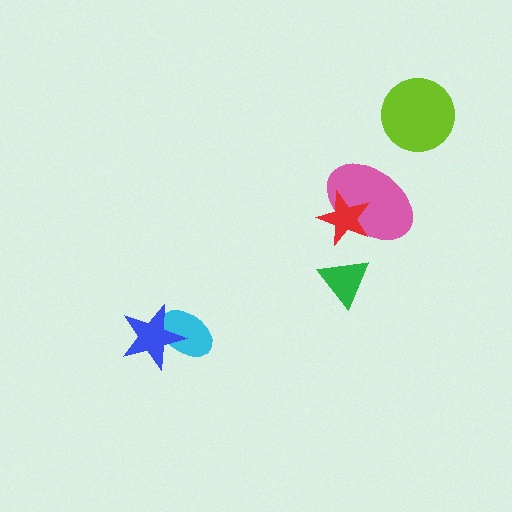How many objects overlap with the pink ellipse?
1 object overlaps with the pink ellipse.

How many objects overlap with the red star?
1 object overlaps with the red star.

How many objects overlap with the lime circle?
0 objects overlap with the lime circle.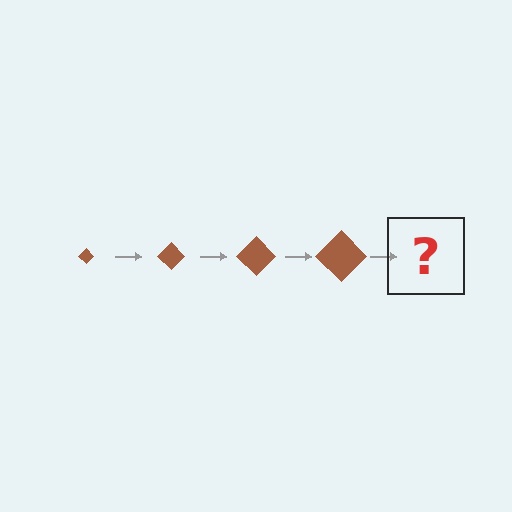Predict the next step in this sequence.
The next step is a brown diamond, larger than the previous one.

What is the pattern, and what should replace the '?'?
The pattern is that the diamond gets progressively larger each step. The '?' should be a brown diamond, larger than the previous one.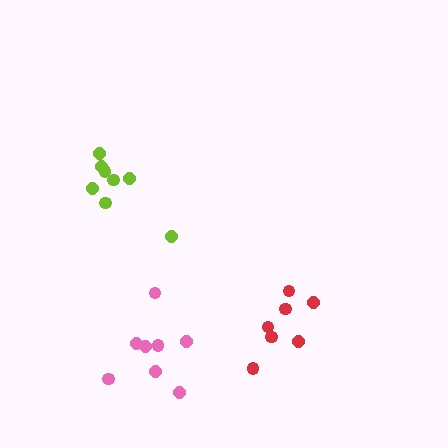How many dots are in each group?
Group 1: 8 dots, Group 2: 7 dots, Group 3: 8 dots (23 total).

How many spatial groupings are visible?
There are 3 spatial groupings.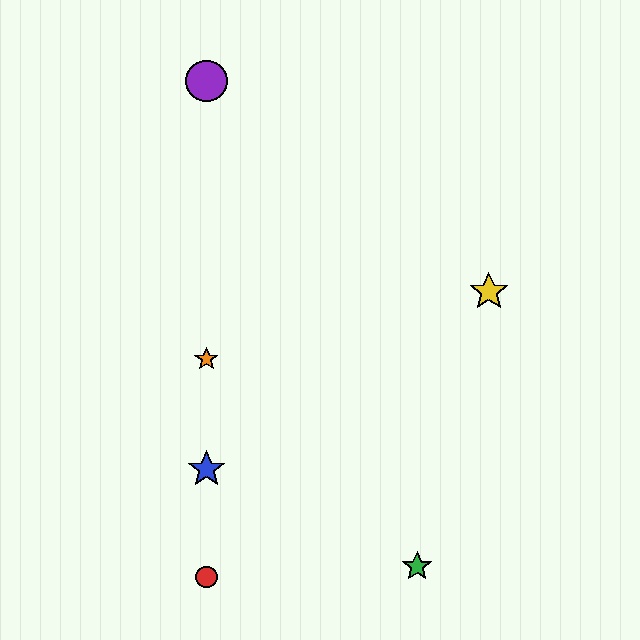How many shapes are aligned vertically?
4 shapes (the red circle, the blue star, the purple circle, the orange star) are aligned vertically.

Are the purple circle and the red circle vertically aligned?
Yes, both are at x≈206.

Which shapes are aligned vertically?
The red circle, the blue star, the purple circle, the orange star are aligned vertically.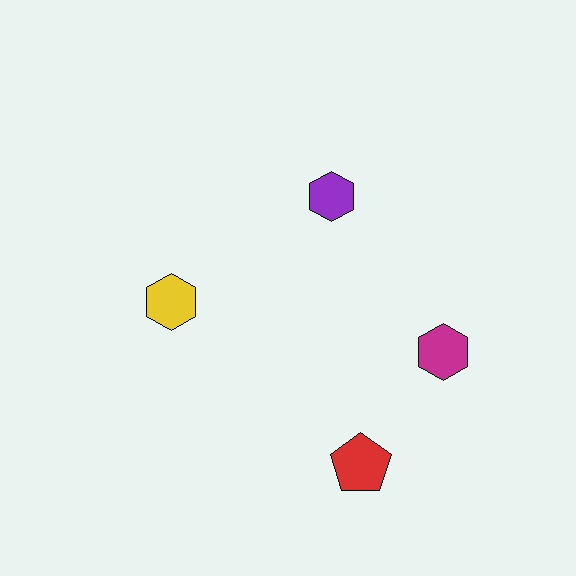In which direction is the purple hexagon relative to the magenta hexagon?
The purple hexagon is above the magenta hexagon.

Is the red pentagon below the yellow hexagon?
Yes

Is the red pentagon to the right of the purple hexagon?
Yes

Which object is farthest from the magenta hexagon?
The yellow hexagon is farthest from the magenta hexagon.